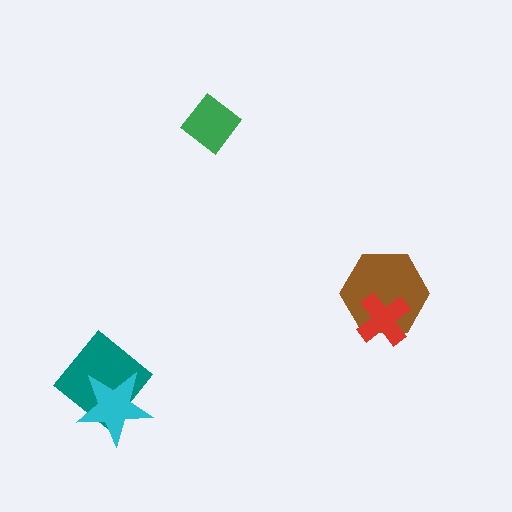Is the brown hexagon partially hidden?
Yes, it is partially covered by another shape.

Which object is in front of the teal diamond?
The cyan star is in front of the teal diamond.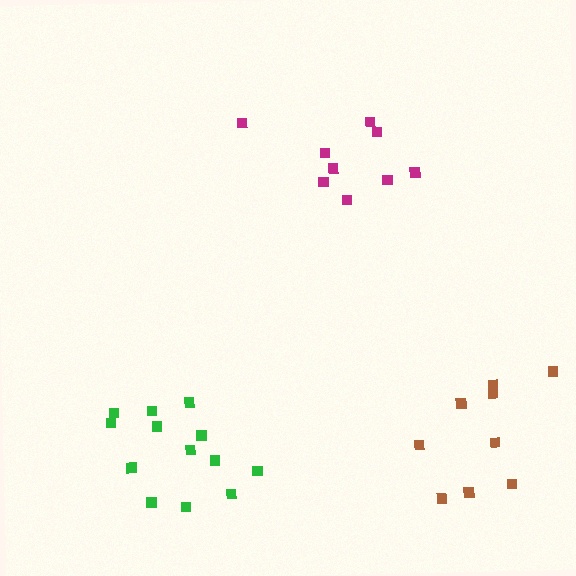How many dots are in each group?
Group 1: 9 dots, Group 2: 9 dots, Group 3: 13 dots (31 total).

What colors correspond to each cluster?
The clusters are colored: magenta, brown, green.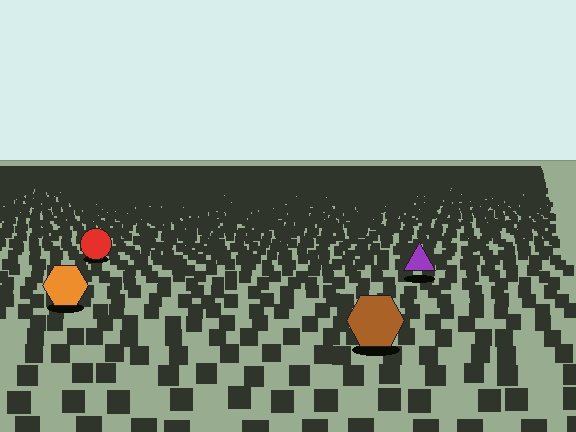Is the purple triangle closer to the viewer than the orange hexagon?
No. The orange hexagon is closer — you can tell from the texture gradient: the ground texture is coarser near it.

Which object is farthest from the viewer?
The red circle is farthest from the viewer. It appears smaller and the ground texture around it is denser.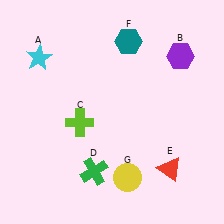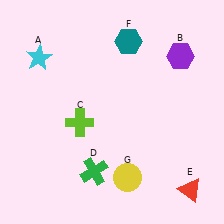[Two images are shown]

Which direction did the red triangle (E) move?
The red triangle (E) moved down.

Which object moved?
The red triangle (E) moved down.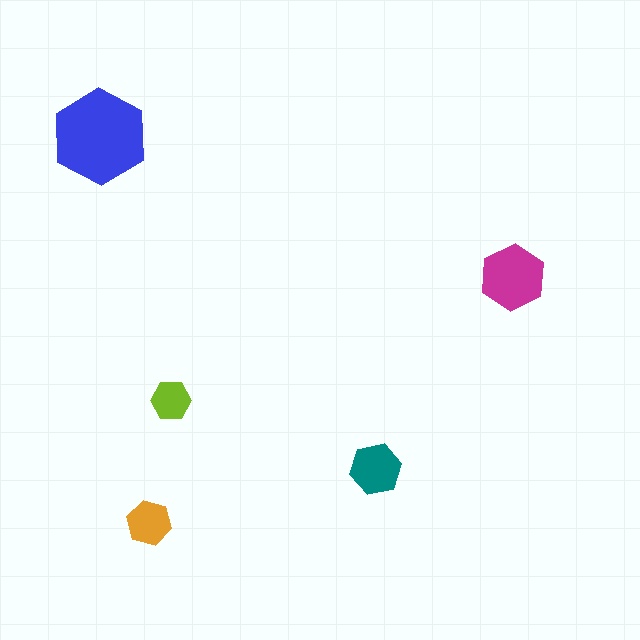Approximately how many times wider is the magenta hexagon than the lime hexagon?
About 1.5 times wider.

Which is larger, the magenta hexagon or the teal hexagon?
The magenta one.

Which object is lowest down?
The orange hexagon is bottommost.